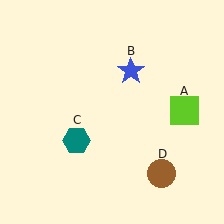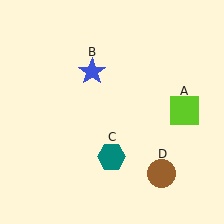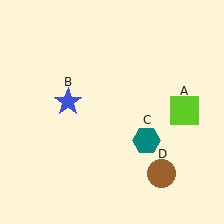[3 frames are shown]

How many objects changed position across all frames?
2 objects changed position: blue star (object B), teal hexagon (object C).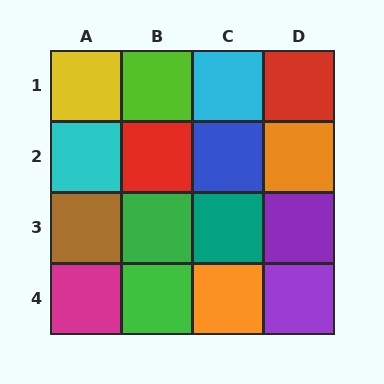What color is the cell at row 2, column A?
Cyan.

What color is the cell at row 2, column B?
Red.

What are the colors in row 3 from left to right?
Brown, green, teal, purple.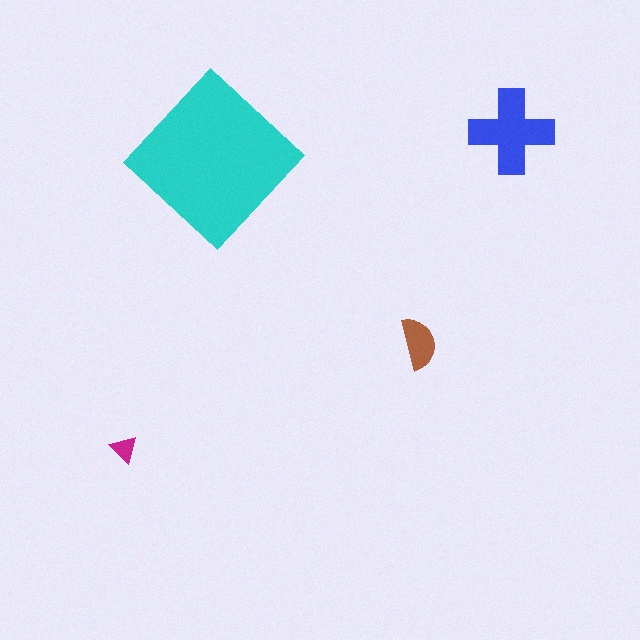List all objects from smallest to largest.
The magenta triangle, the brown semicircle, the blue cross, the cyan diamond.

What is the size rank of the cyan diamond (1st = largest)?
1st.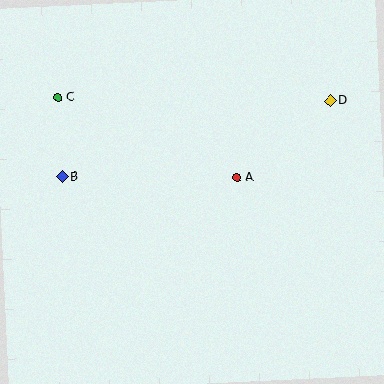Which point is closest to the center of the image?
Point A at (237, 178) is closest to the center.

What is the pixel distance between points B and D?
The distance between B and D is 279 pixels.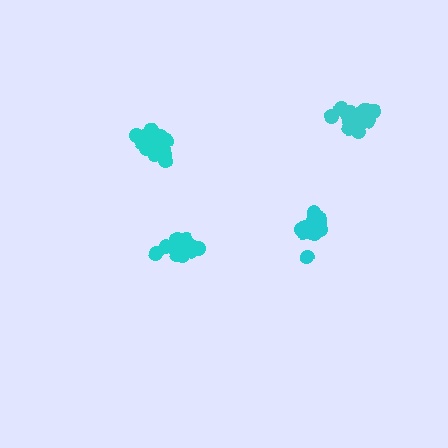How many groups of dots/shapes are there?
There are 4 groups.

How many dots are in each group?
Group 1: 17 dots, Group 2: 18 dots, Group 3: 12 dots, Group 4: 12 dots (59 total).